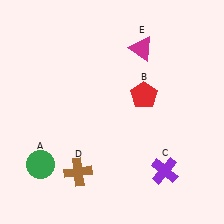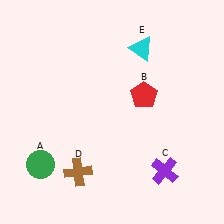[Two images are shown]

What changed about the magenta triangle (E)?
In Image 1, E is magenta. In Image 2, it changed to cyan.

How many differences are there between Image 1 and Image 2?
There is 1 difference between the two images.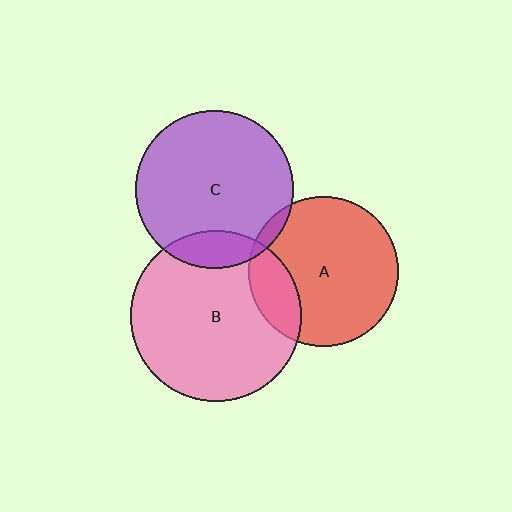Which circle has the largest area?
Circle B (pink).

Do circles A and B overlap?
Yes.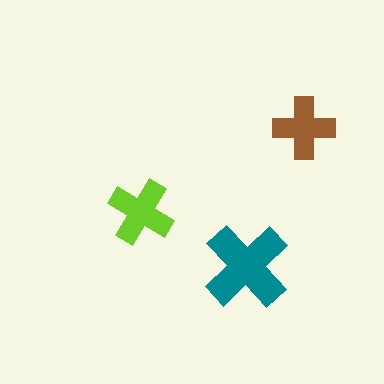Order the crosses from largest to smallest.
the teal one, the lime one, the brown one.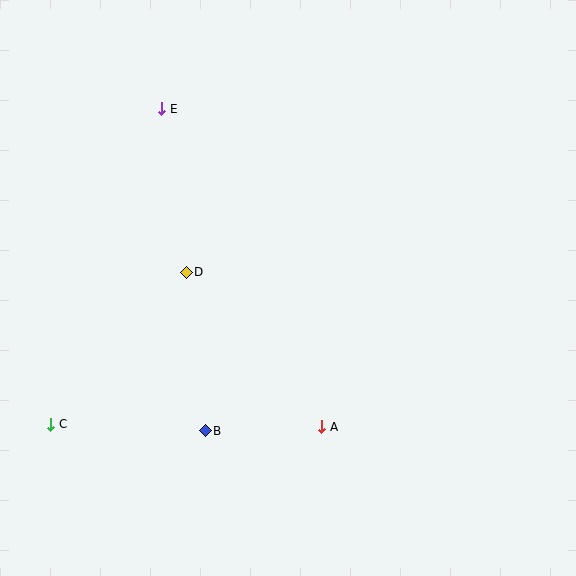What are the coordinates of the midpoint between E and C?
The midpoint between E and C is at (106, 267).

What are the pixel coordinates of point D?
Point D is at (186, 272).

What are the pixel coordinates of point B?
Point B is at (205, 431).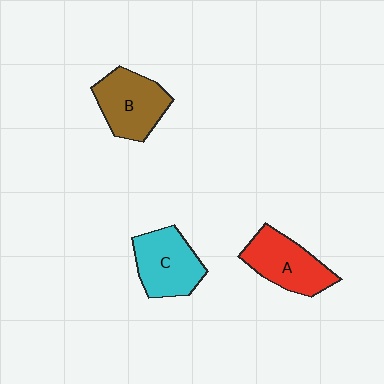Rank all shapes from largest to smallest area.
From largest to smallest: B (brown), A (red), C (cyan).